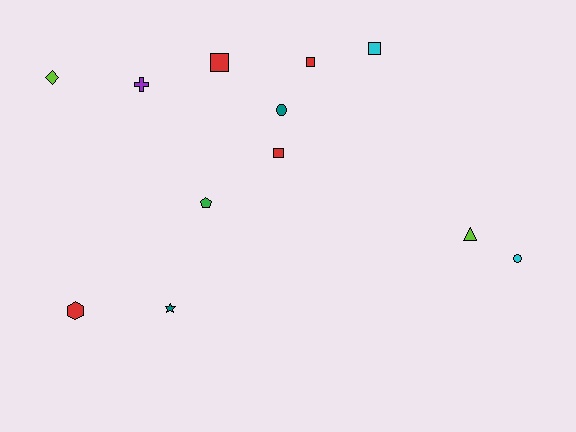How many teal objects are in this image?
There are 2 teal objects.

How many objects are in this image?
There are 12 objects.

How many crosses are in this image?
There is 1 cross.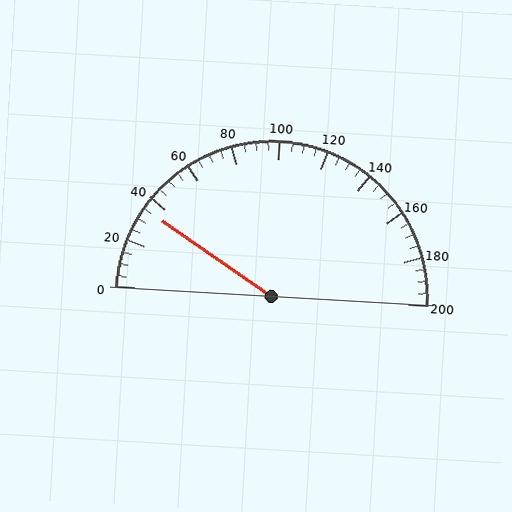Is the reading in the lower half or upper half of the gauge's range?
The reading is in the lower half of the range (0 to 200).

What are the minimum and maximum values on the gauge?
The gauge ranges from 0 to 200.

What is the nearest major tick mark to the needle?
The nearest major tick mark is 40.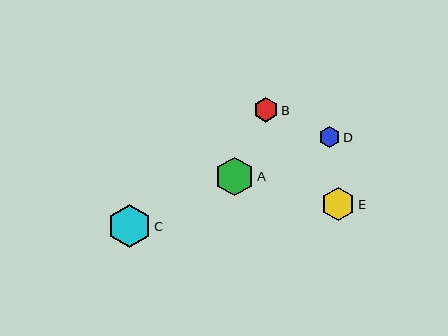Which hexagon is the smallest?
Hexagon D is the smallest with a size of approximately 21 pixels.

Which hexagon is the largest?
Hexagon C is the largest with a size of approximately 44 pixels.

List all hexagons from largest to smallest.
From largest to smallest: C, A, E, B, D.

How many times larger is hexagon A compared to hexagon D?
Hexagon A is approximately 1.8 times the size of hexagon D.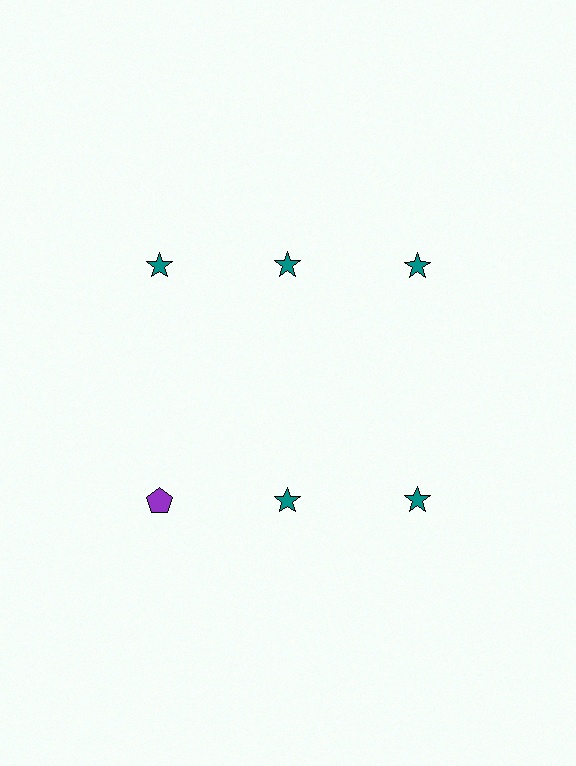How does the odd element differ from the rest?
It differs in both color (purple instead of teal) and shape (pentagon instead of star).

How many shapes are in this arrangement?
There are 6 shapes arranged in a grid pattern.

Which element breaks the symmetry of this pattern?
The purple pentagon in the second row, leftmost column breaks the symmetry. All other shapes are teal stars.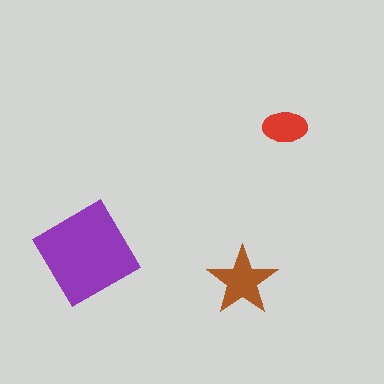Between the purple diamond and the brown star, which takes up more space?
The purple diamond.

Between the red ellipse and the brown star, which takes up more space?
The brown star.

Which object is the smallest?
The red ellipse.